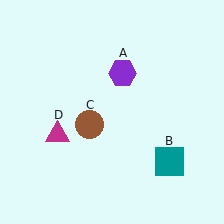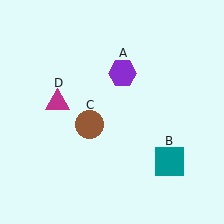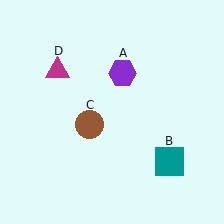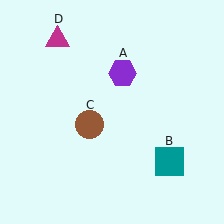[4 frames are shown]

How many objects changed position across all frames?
1 object changed position: magenta triangle (object D).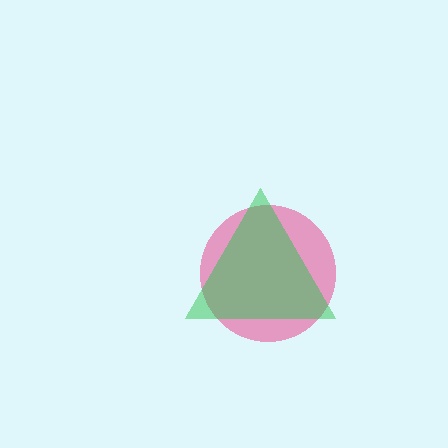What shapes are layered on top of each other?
The layered shapes are: a pink circle, a green triangle.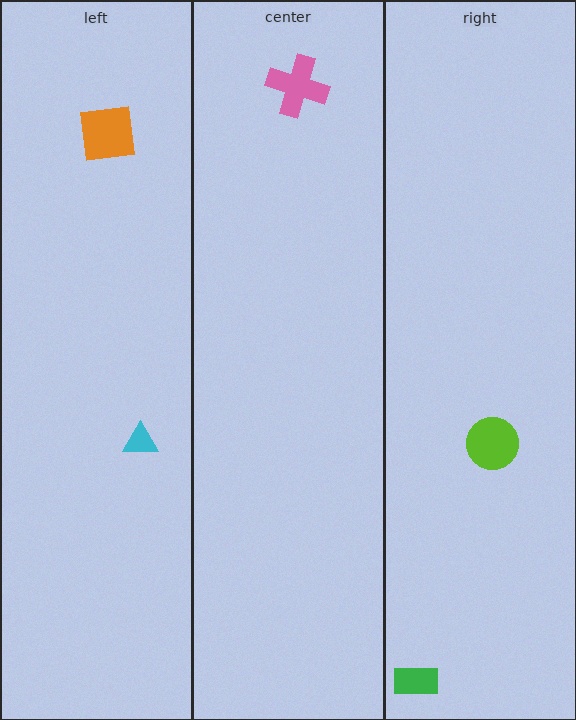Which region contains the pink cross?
The center region.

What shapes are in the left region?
The orange square, the cyan triangle.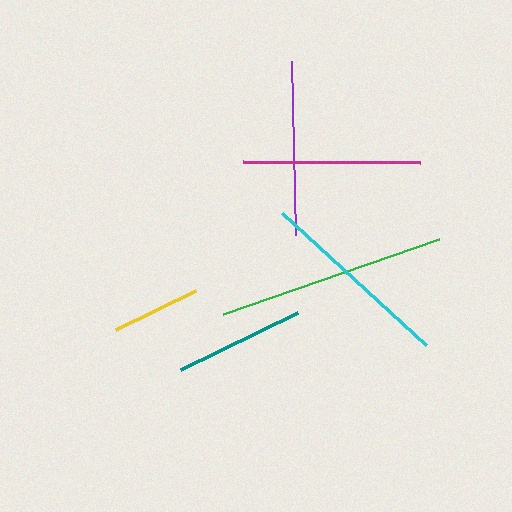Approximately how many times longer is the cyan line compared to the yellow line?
The cyan line is approximately 2.2 times the length of the yellow line.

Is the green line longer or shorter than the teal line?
The green line is longer than the teal line.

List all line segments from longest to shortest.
From longest to shortest: green, cyan, magenta, purple, teal, yellow.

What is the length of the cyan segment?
The cyan segment is approximately 195 pixels long.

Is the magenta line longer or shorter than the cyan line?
The cyan line is longer than the magenta line.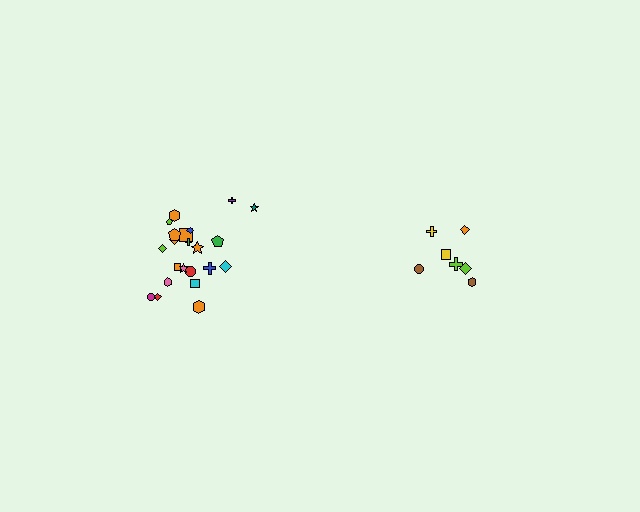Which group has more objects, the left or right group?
The left group.